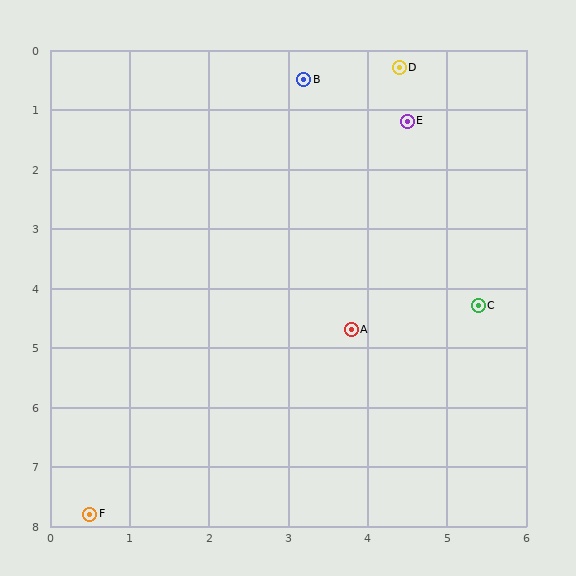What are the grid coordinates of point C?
Point C is at approximately (5.4, 4.3).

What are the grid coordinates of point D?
Point D is at approximately (4.4, 0.3).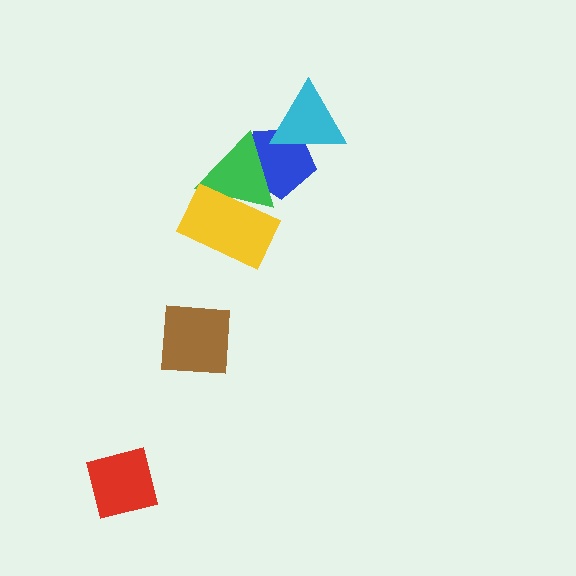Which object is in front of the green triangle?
The yellow rectangle is in front of the green triangle.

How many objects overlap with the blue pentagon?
2 objects overlap with the blue pentagon.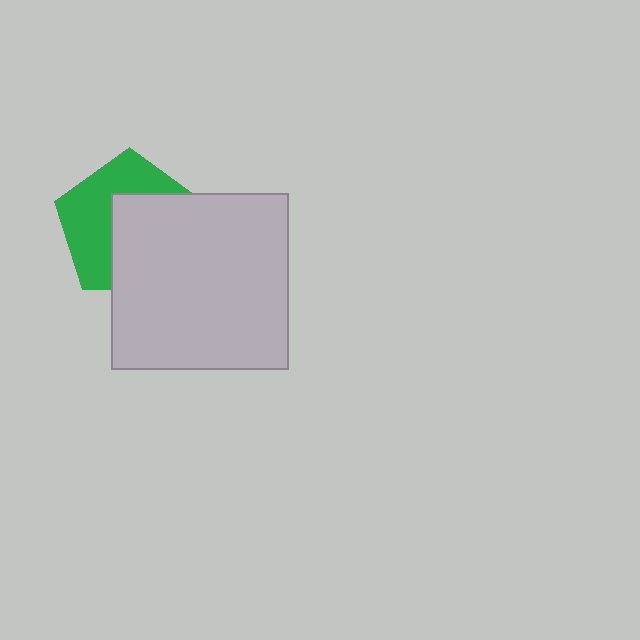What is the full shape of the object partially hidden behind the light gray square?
The partially hidden object is a green pentagon.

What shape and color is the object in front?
The object in front is a light gray square.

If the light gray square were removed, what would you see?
You would see the complete green pentagon.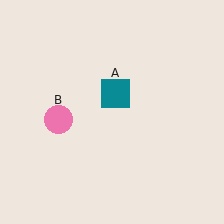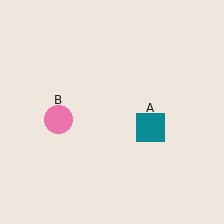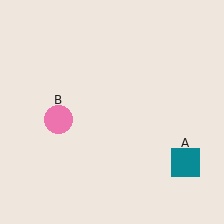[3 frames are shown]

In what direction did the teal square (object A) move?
The teal square (object A) moved down and to the right.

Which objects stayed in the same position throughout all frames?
Pink circle (object B) remained stationary.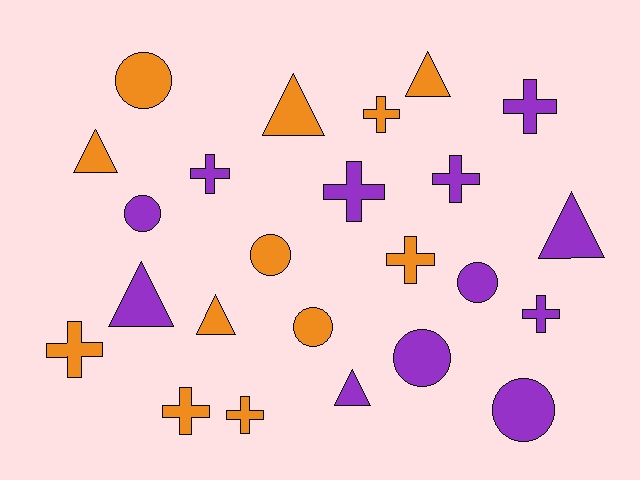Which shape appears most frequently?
Cross, with 10 objects.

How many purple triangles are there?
There are 3 purple triangles.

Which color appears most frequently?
Orange, with 12 objects.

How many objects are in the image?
There are 24 objects.